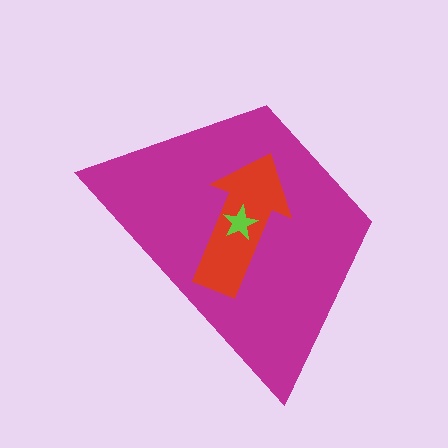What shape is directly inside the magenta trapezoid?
The red arrow.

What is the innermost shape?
The lime star.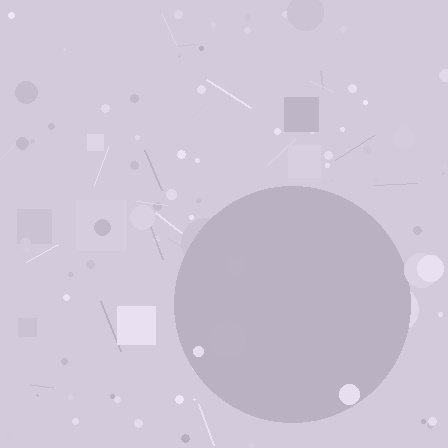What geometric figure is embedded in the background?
A circle is embedded in the background.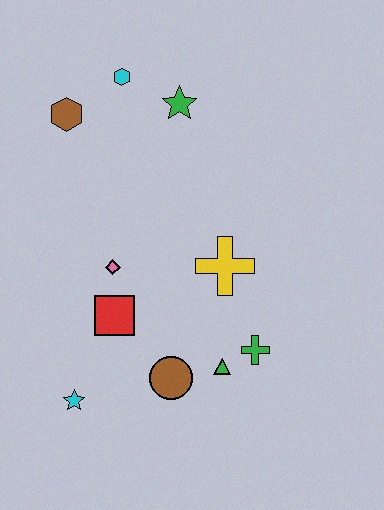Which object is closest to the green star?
The cyan hexagon is closest to the green star.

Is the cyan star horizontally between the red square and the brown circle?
No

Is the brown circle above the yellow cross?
No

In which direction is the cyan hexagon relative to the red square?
The cyan hexagon is above the red square.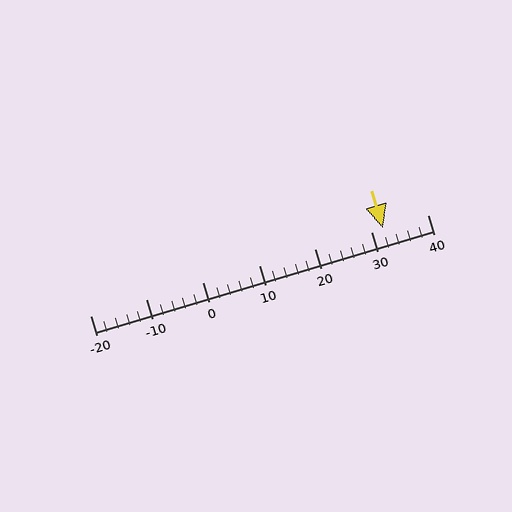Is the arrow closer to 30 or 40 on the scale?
The arrow is closer to 30.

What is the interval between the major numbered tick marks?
The major tick marks are spaced 10 units apart.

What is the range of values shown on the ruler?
The ruler shows values from -20 to 40.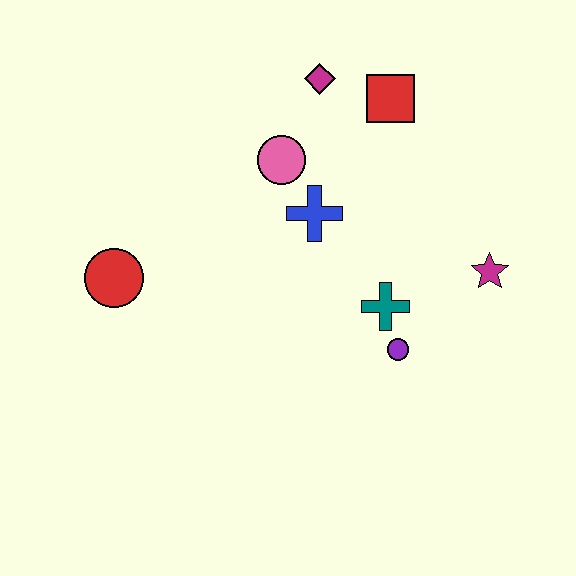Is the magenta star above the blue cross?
No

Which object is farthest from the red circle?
The magenta star is farthest from the red circle.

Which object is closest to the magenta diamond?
The red square is closest to the magenta diamond.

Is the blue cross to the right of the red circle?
Yes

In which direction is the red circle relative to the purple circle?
The red circle is to the left of the purple circle.